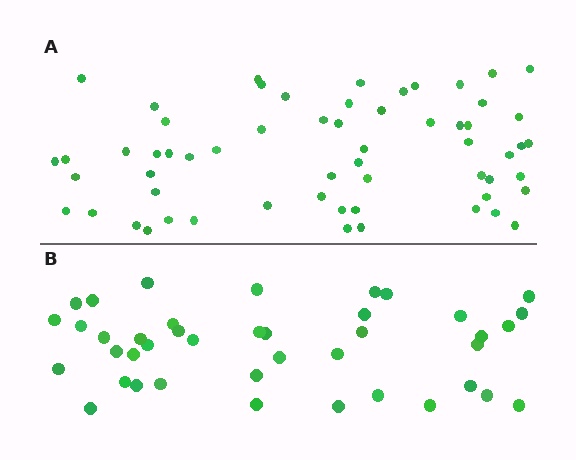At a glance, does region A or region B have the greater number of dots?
Region A (the top region) has more dots.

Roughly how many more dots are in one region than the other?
Region A has approximately 20 more dots than region B.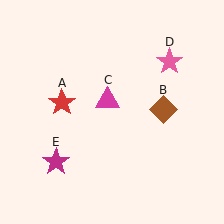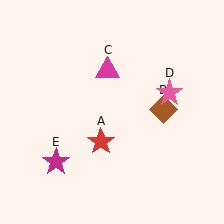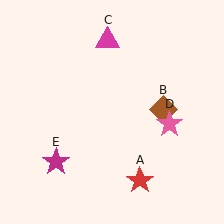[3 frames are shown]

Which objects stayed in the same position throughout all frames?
Brown diamond (object B) and magenta star (object E) remained stationary.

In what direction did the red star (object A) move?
The red star (object A) moved down and to the right.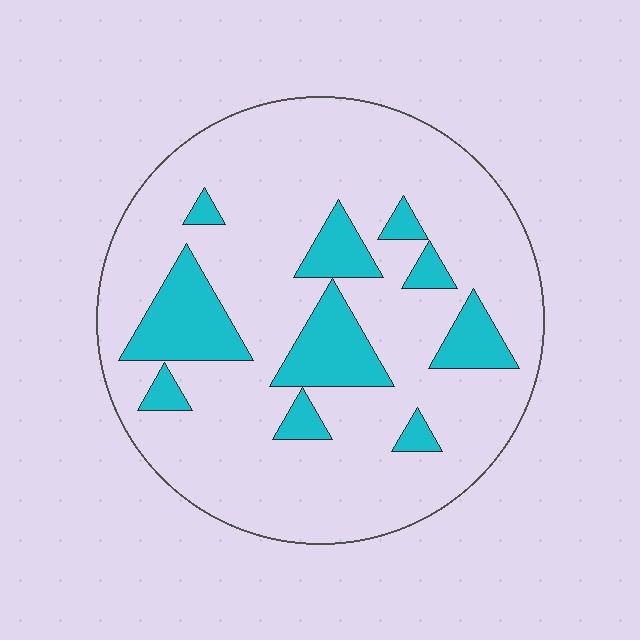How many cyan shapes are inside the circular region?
10.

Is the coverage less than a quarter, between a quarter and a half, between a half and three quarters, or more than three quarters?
Less than a quarter.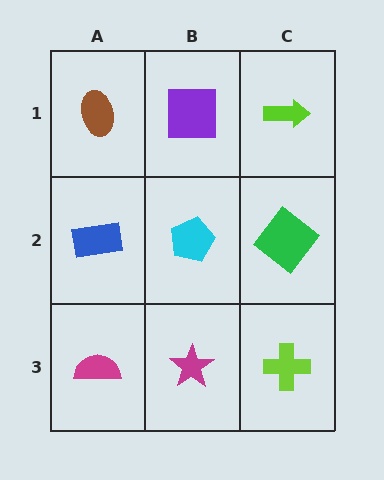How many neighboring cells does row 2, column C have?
3.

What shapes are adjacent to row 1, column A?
A blue rectangle (row 2, column A), a purple square (row 1, column B).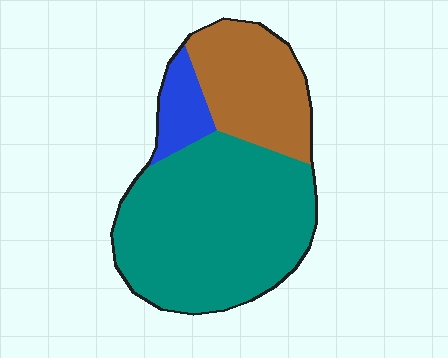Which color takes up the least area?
Blue, at roughly 10%.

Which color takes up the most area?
Teal, at roughly 65%.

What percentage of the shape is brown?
Brown covers about 30% of the shape.